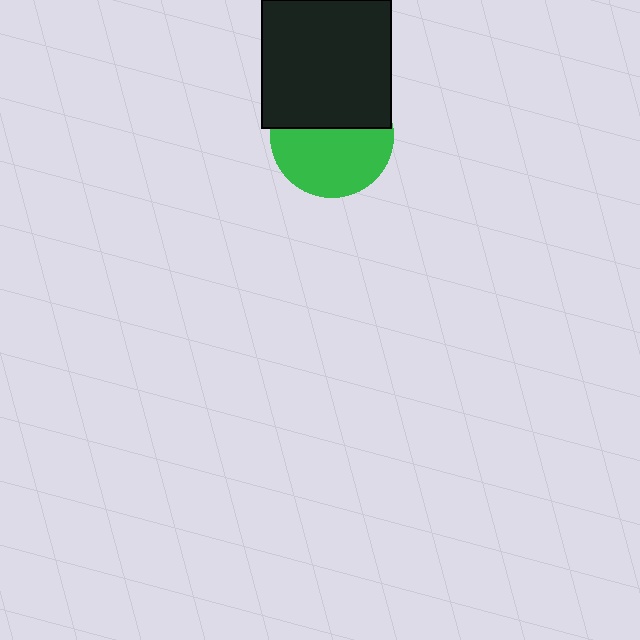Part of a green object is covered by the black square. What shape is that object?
It is a circle.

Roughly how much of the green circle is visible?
About half of it is visible (roughly 57%).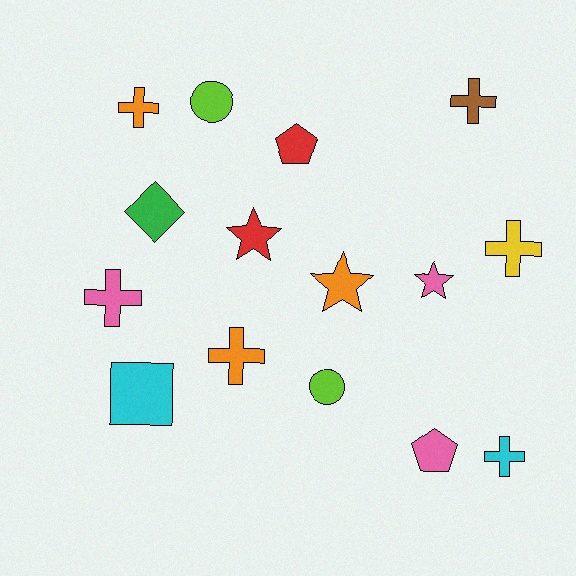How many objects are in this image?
There are 15 objects.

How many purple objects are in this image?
There are no purple objects.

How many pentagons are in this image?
There are 2 pentagons.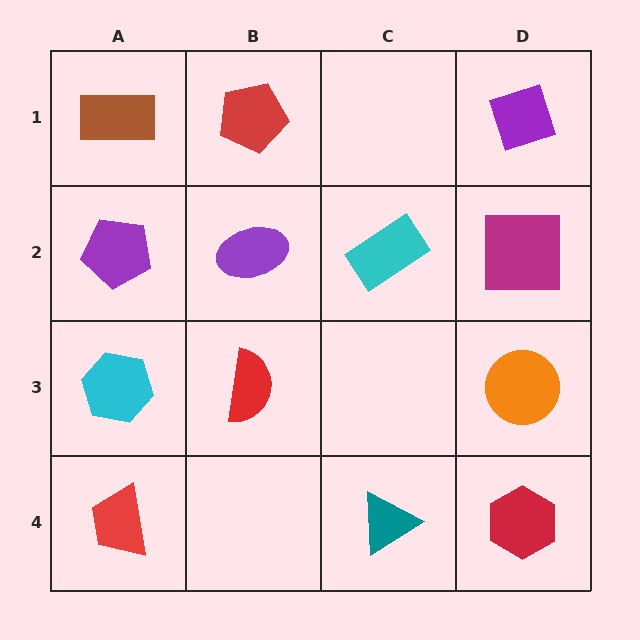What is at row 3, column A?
A cyan hexagon.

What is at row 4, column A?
A red trapezoid.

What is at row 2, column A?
A purple pentagon.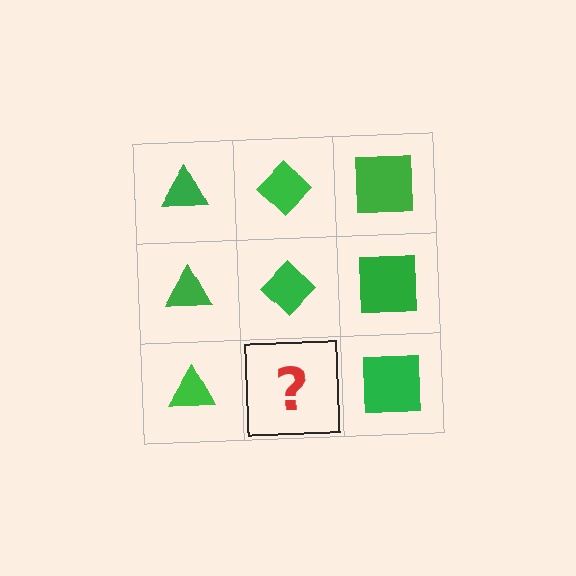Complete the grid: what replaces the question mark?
The question mark should be replaced with a green diamond.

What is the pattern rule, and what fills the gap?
The rule is that each column has a consistent shape. The gap should be filled with a green diamond.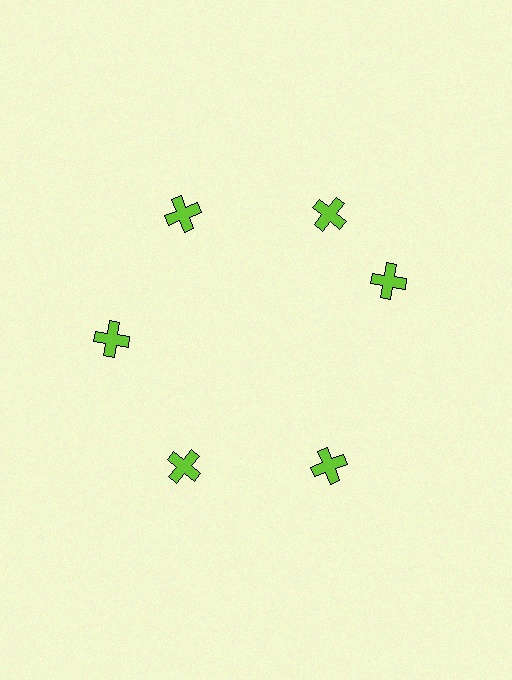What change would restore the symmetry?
The symmetry would be restored by rotating it back into even spacing with its neighbors so that all 6 crosses sit at equal angles and equal distance from the center.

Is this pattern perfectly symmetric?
No. The 6 lime crosses are arranged in a ring, but one element near the 3 o'clock position is rotated out of alignment along the ring, breaking the 6-fold rotational symmetry.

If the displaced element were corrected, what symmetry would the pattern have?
It would have 6-fold rotational symmetry — the pattern would map onto itself every 60 degrees.